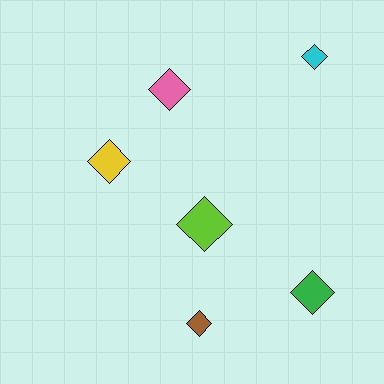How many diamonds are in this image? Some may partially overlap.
There are 6 diamonds.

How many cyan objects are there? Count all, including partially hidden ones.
There is 1 cyan object.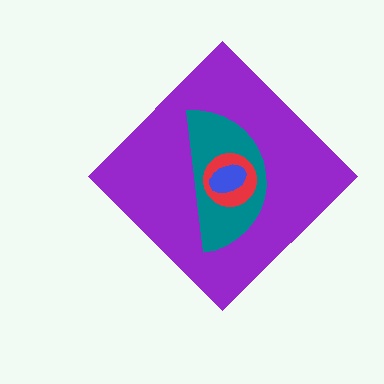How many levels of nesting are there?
4.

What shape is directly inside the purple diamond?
The teal semicircle.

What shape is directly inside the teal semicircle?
The red circle.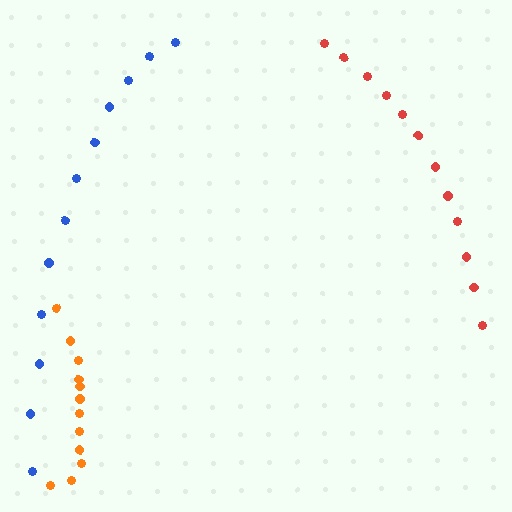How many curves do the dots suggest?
There are 3 distinct paths.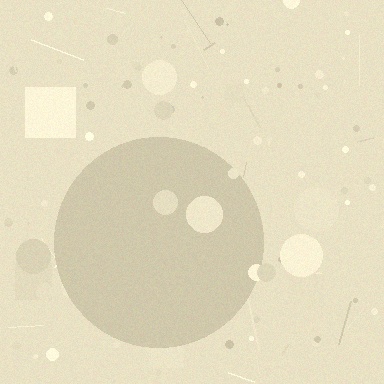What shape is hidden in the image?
A circle is hidden in the image.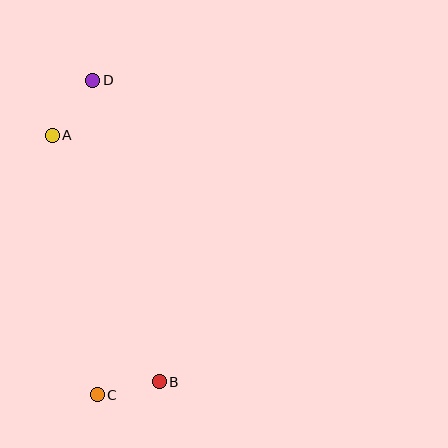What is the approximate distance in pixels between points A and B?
The distance between A and B is approximately 268 pixels.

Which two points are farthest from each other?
Points C and D are farthest from each other.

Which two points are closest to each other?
Points B and C are closest to each other.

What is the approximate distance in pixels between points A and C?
The distance between A and C is approximately 263 pixels.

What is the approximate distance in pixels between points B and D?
The distance between B and D is approximately 309 pixels.